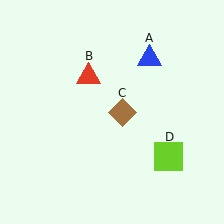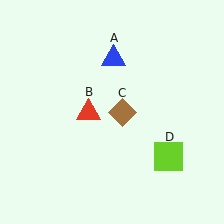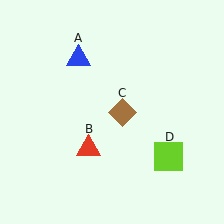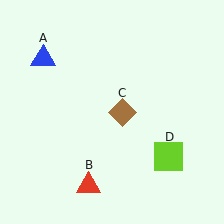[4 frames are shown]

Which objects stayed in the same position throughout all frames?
Brown diamond (object C) and lime square (object D) remained stationary.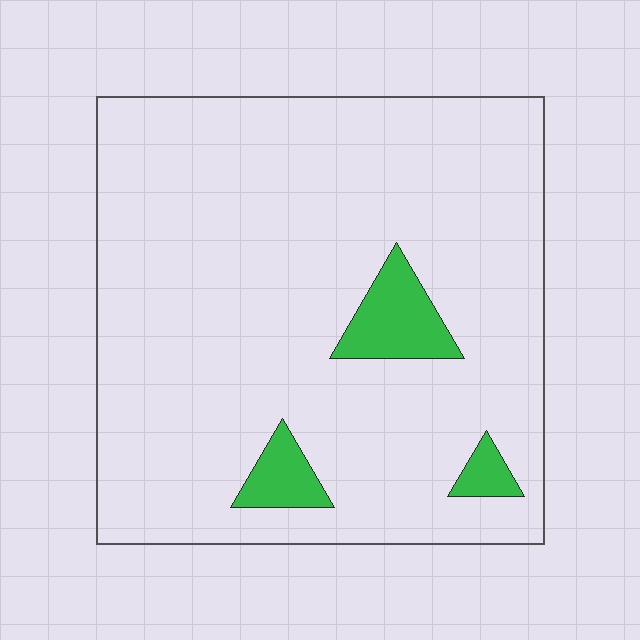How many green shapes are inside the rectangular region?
3.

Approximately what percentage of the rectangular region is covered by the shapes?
Approximately 10%.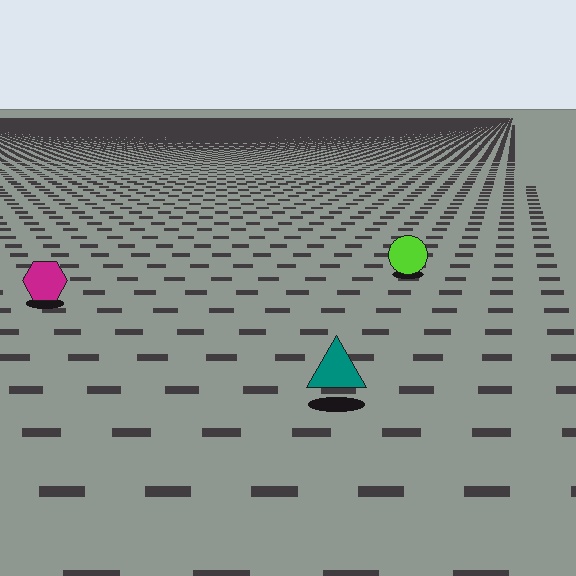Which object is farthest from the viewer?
The lime circle is farthest from the viewer. It appears smaller and the ground texture around it is denser.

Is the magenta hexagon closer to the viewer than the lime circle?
Yes. The magenta hexagon is closer — you can tell from the texture gradient: the ground texture is coarser near it.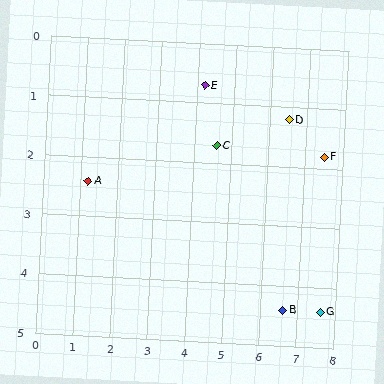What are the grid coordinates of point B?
Point B is at approximately (6.6, 4.4).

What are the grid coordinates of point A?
Point A is at approximately (1.2, 2.4).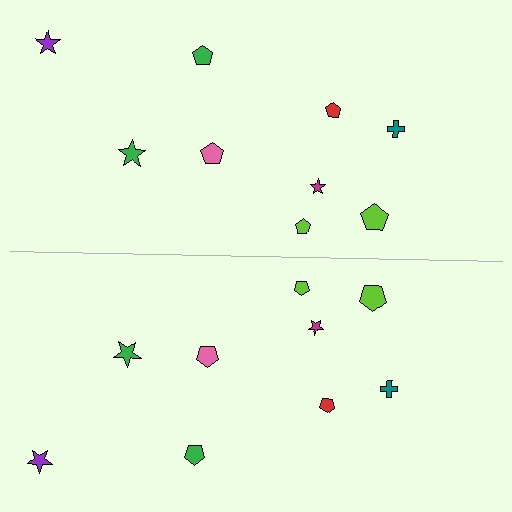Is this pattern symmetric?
Yes, this pattern has bilateral (reflection) symmetry.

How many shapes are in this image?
There are 18 shapes in this image.